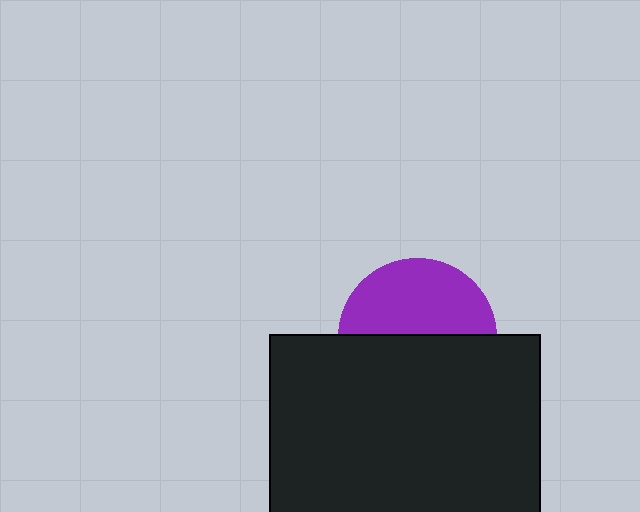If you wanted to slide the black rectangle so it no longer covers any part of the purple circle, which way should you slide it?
Slide it down — that is the most direct way to separate the two shapes.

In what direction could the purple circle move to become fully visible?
The purple circle could move up. That would shift it out from behind the black rectangle entirely.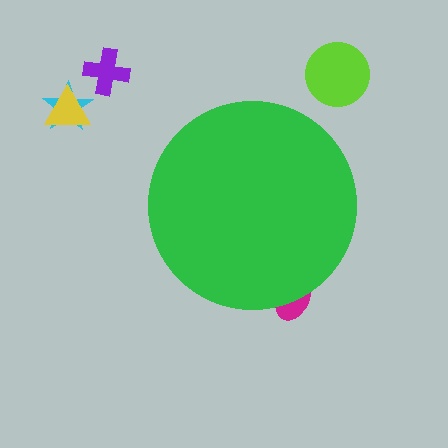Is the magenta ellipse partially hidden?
Yes, the magenta ellipse is partially hidden behind the green circle.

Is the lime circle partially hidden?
No, the lime circle is fully visible.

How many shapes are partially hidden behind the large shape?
1 shape is partially hidden.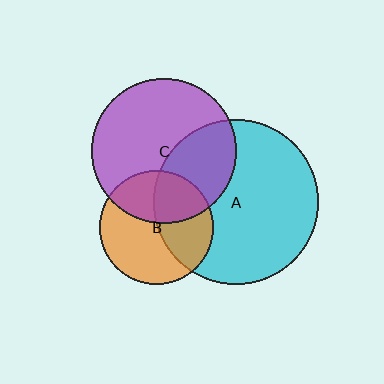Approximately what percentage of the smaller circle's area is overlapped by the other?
Approximately 40%.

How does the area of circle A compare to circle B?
Approximately 2.1 times.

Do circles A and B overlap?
Yes.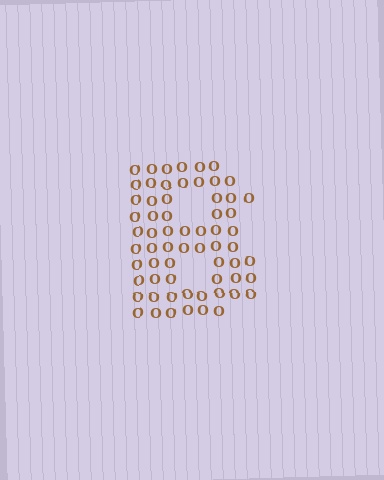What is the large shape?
The large shape is the letter B.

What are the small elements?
The small elements are letter O's.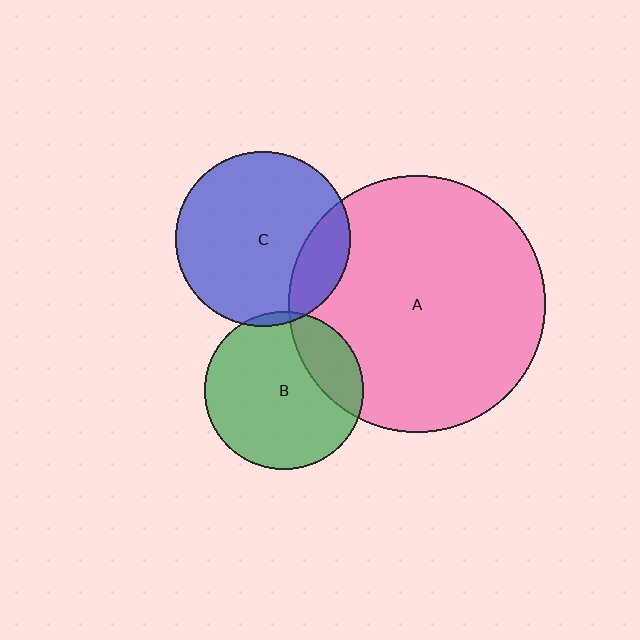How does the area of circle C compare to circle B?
Approximately 1.2 times.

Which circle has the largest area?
Circle A (pink).